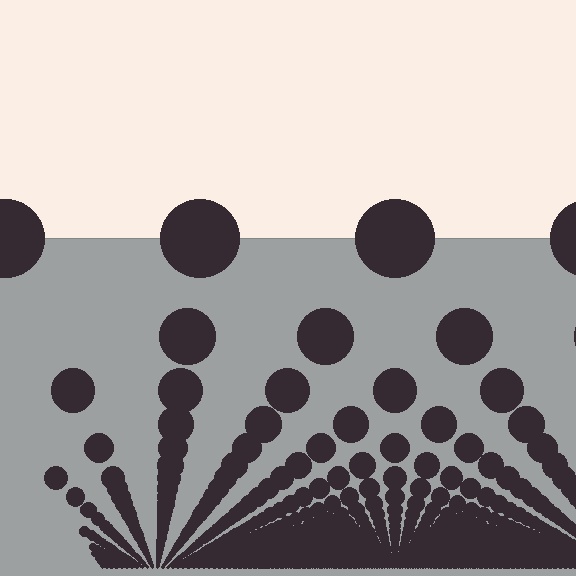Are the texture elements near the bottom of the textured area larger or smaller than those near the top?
Smaller. The gradient is inverted — elements near the bottom are smaller and denser.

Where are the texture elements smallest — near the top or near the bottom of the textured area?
Near the bottom.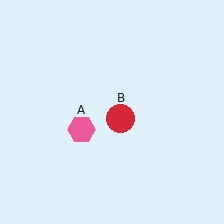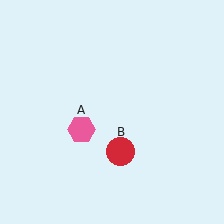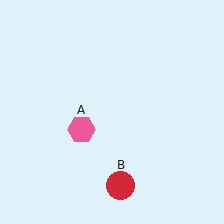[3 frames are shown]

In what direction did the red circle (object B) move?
The red circle (object B) moved down.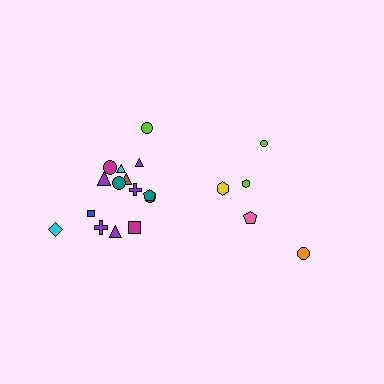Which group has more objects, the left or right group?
The left group.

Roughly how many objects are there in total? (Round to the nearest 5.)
Roughly 20 objects in total.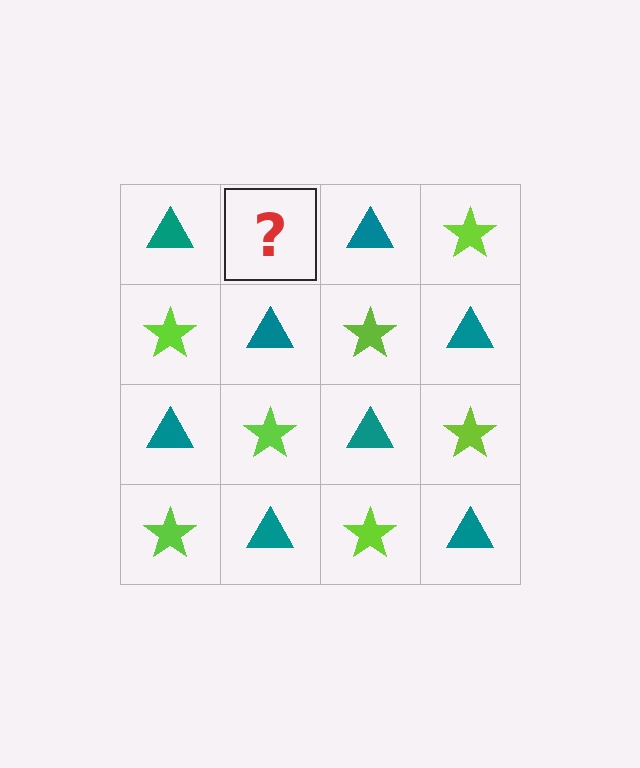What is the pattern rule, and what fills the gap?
The rule is that it alternates teal triangle and lime star in a checkerboard pattern. The gap should be filled with a lime star.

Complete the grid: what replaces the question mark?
The question mark should be replaced with a lime star.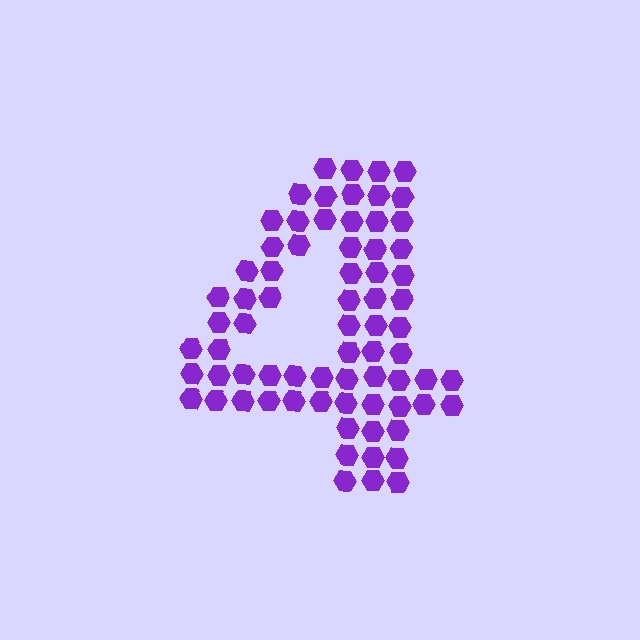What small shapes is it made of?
It is made of small hexagons.